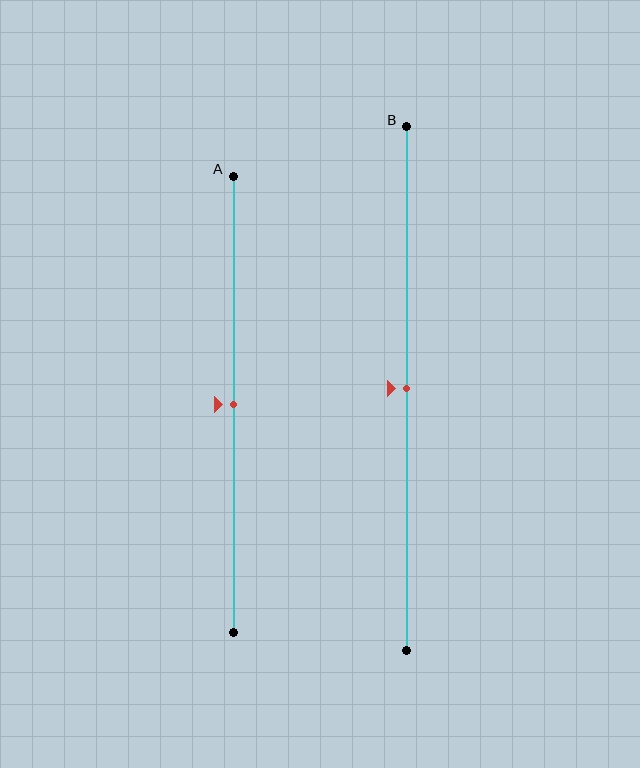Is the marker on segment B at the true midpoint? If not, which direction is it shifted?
Yes, the marker on segment B is at the true midpoint.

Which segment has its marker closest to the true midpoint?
Segment A has its marker closest to the true midpoint.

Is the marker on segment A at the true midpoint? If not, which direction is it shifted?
Yes, the marker on segment A is at the true midpoint.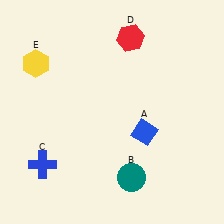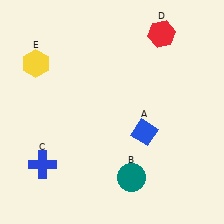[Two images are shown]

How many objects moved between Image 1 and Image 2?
1 object moved between the two images.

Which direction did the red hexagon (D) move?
The red hexagon (D) moved right.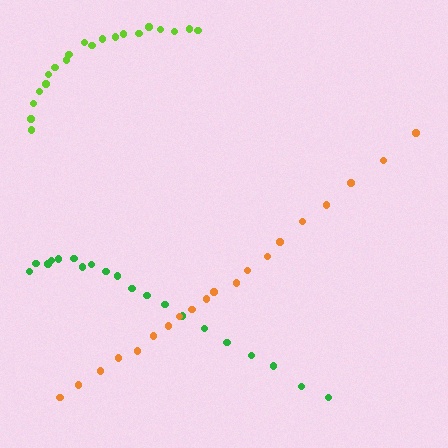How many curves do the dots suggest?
There are 3 distinct paths.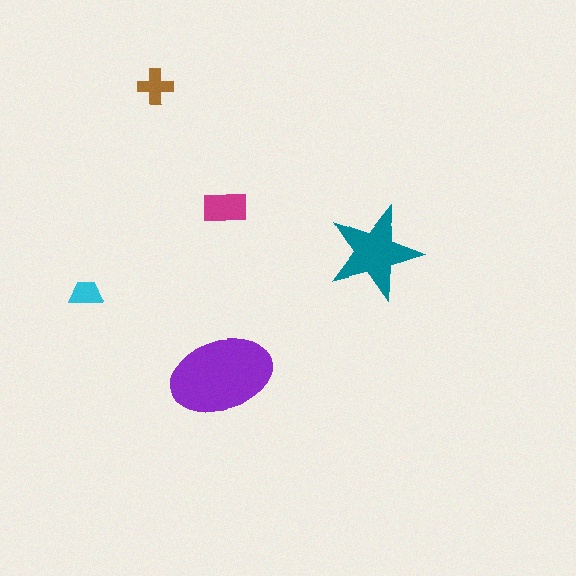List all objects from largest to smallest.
The purple ellipse, the teal star, the magenta rectangle, the brown cross, the cyan trapezoid.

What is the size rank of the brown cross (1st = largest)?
4th.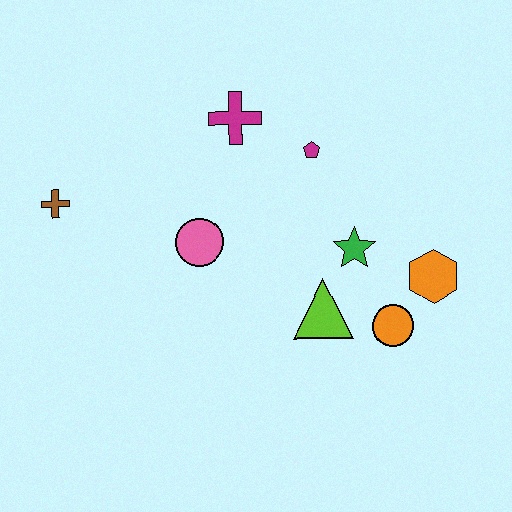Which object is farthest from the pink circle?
The orange hexagon is farthest from the pink circle.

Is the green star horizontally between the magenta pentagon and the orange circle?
Yes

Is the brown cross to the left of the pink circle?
Yes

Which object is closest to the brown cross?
The pink circle is closest to the brown cross.